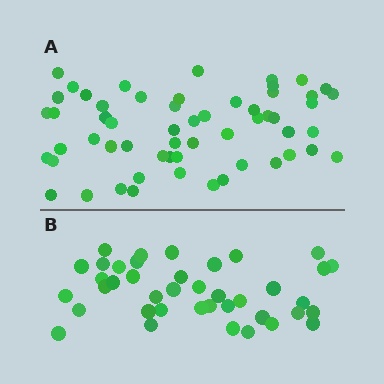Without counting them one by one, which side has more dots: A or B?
Region A (the top region) has more dots.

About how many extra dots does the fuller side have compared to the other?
Region A has approximately 15 more dots than region B.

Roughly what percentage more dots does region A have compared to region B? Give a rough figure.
About 40% more.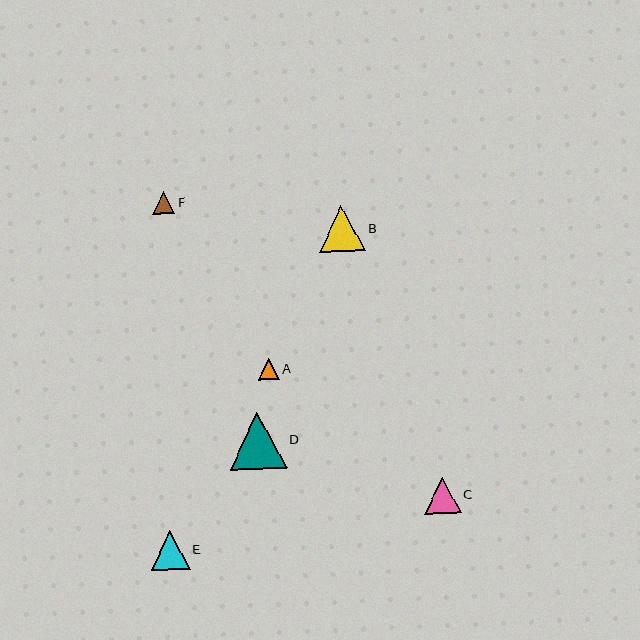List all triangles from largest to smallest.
From largest to smallest: D, B, E, C, F, A.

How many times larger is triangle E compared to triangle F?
Triangle E is approximately 1.8 times the size of triangle F.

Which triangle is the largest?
Triangle D is the largest with a size of approximately 57 pixels.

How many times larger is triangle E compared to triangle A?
Triangle E is approximately 1.8 times the size of triangle A.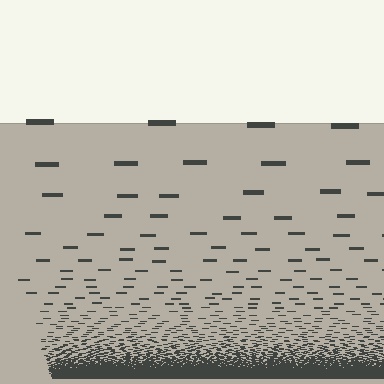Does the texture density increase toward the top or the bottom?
Density increases toward the bottom.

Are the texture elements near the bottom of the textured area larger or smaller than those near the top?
Smaller. The gradient is inverted — elements near the bottom are smaller and denser.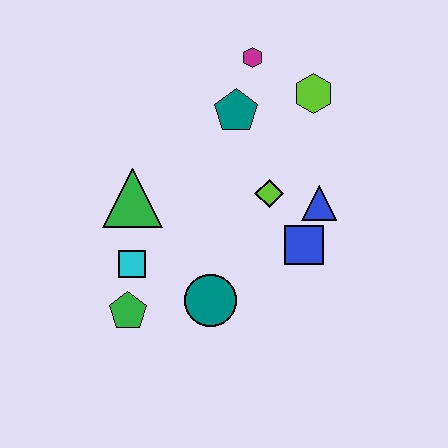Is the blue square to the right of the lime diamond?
Yes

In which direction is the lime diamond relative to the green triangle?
The lime diamond is to the right of the green triangle.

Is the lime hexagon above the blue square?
Yes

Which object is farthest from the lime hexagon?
The green pentagon is farthest from the lime hexagon.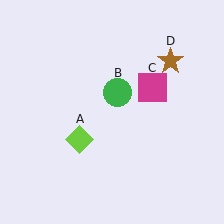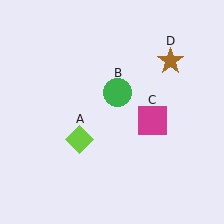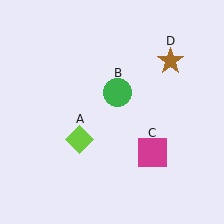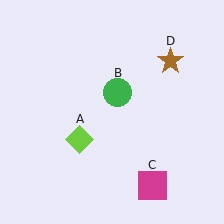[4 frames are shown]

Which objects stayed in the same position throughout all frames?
Lime diamond (object A) and green circle (object B) and brown star (object D) remained stationary.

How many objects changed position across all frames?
1 object changed position: magenta square (object C).